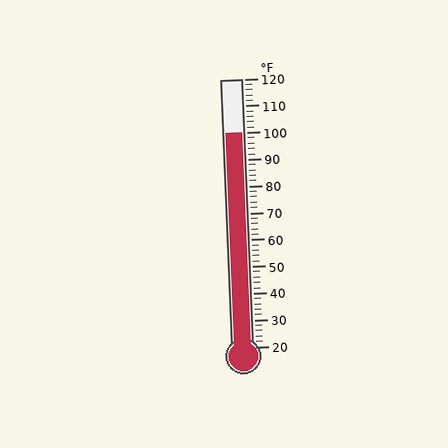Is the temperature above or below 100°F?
The temperature is at 100°F.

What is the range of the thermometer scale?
The thermometer scale ranges from 20°F to 120°F.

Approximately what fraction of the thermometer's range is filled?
The thermometer is filled to approximately 80% of its range.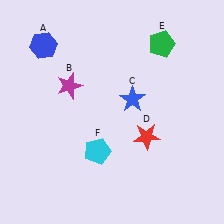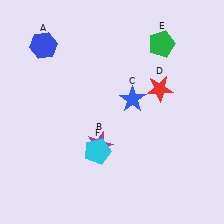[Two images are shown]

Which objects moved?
The objects that moved are: the magenta star (B), the red star (D).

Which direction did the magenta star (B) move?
The magenta star (B) moved down.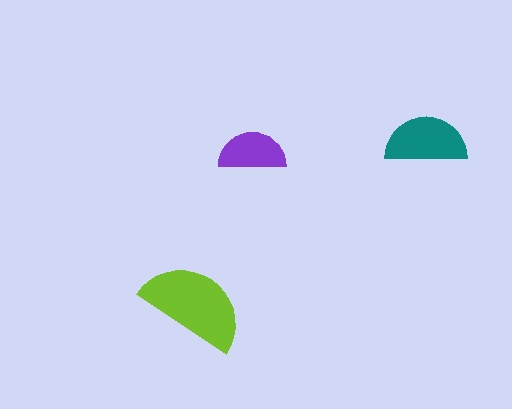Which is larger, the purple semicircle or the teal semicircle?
The teal one.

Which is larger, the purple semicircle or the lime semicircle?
The lime one.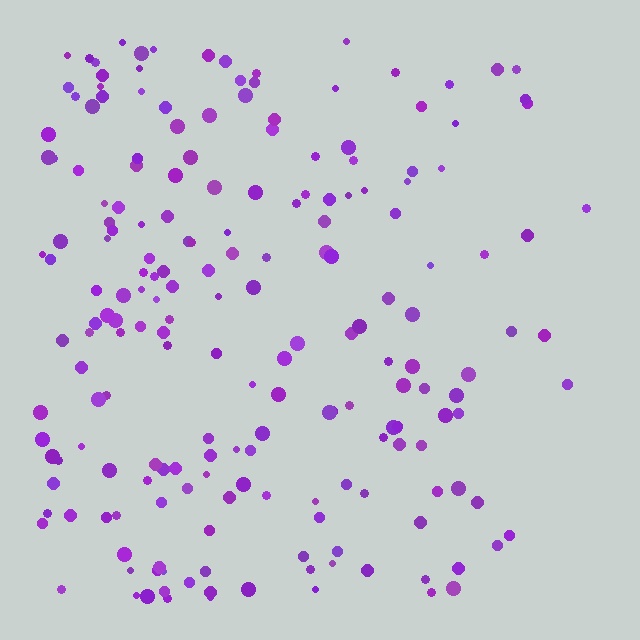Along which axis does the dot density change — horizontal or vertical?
Horizontal.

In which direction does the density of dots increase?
From right to left, with the left side densest.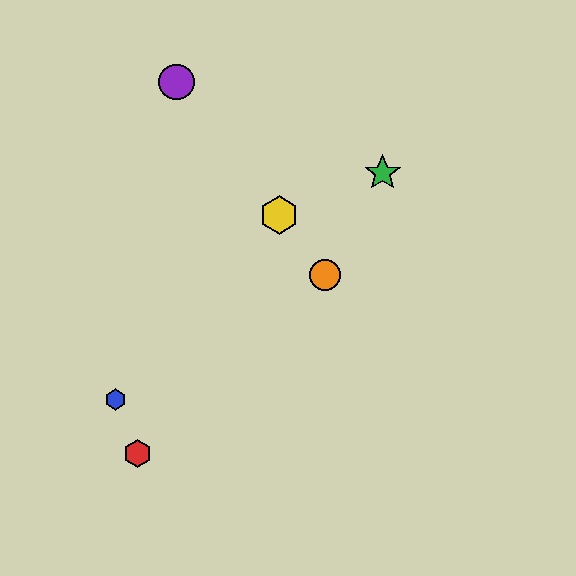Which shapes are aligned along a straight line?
The yellow hexagon, the purple circle, the orange circle are aligned along a straight line.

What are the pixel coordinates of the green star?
The green star is at (383, 173).